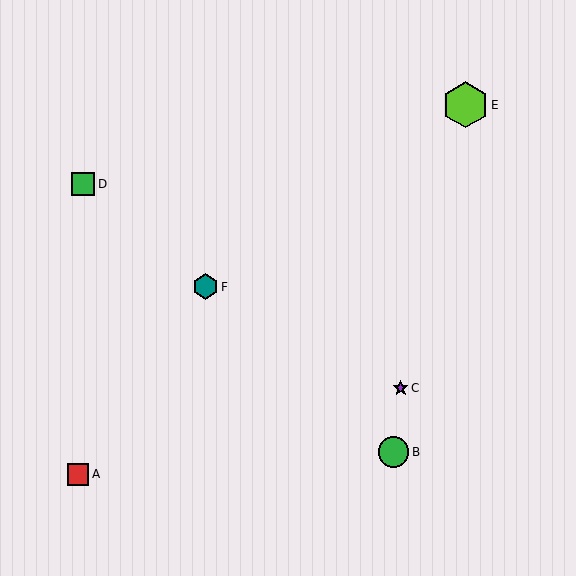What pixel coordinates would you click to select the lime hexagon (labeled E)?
Click at (466, 105) to select the lime hexagon E.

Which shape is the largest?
The lime hexagon (labeled E) is the largest.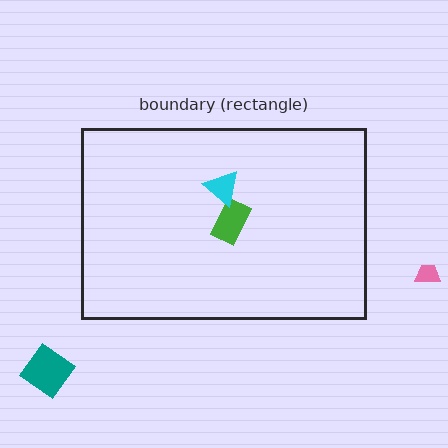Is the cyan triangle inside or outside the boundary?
Inside.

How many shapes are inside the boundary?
2 inside, 2 outside.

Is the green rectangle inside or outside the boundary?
Inside.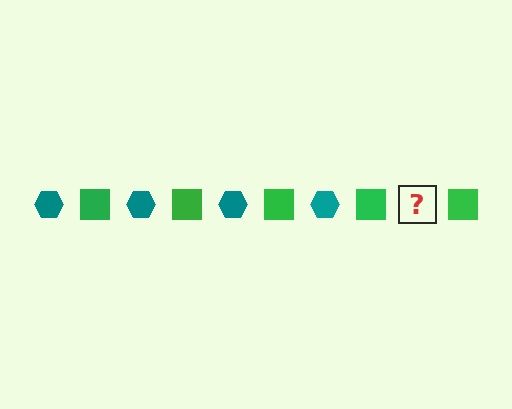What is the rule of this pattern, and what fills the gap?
The rule is that the pattern alternates between teal hexagon and green square. The gap should be filled with a teal hexagon.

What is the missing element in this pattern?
The missing element is a teal hexagon.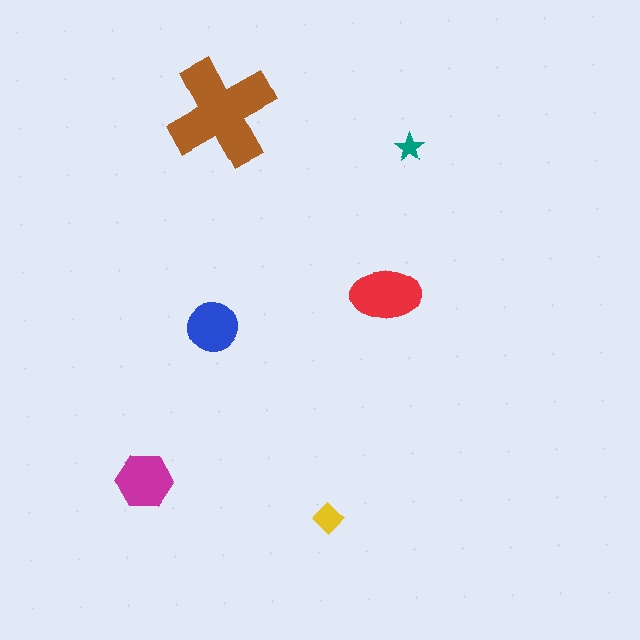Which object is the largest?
The brown cross.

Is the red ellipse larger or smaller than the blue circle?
Larger.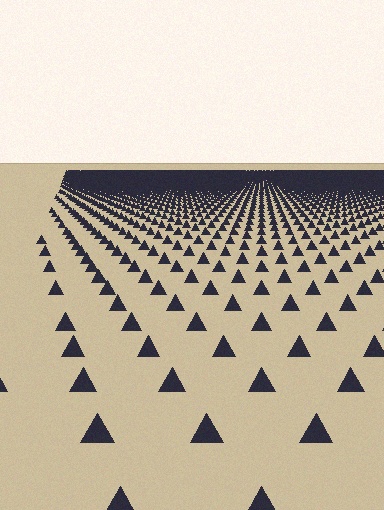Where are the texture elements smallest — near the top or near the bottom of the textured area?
Near the top.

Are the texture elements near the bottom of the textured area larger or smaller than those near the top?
Larger. Near the bottom, elements are closer to the viewer and appear at a bigger on-screen size.